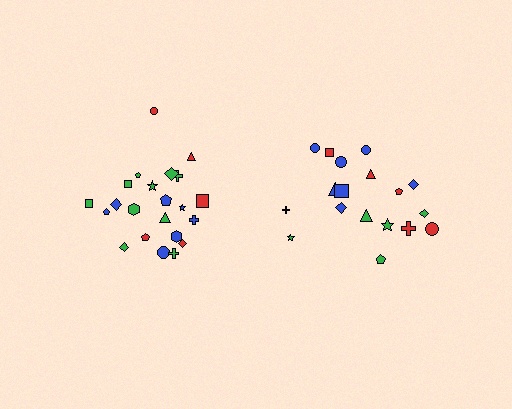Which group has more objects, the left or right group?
The left group.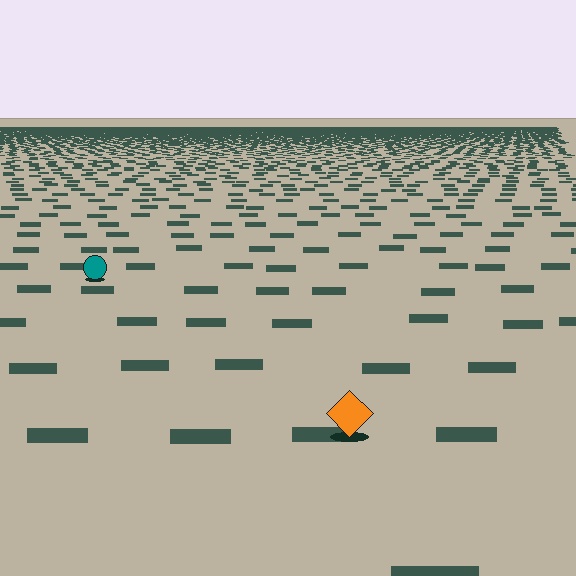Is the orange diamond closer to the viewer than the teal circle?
Yes. The orange diamond is closer — you can tell from the texture gradient: the ground texture is coarser near it.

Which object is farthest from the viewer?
The teal circle is farthest from the viewer. It appears smaller and the ground texture around it is denser.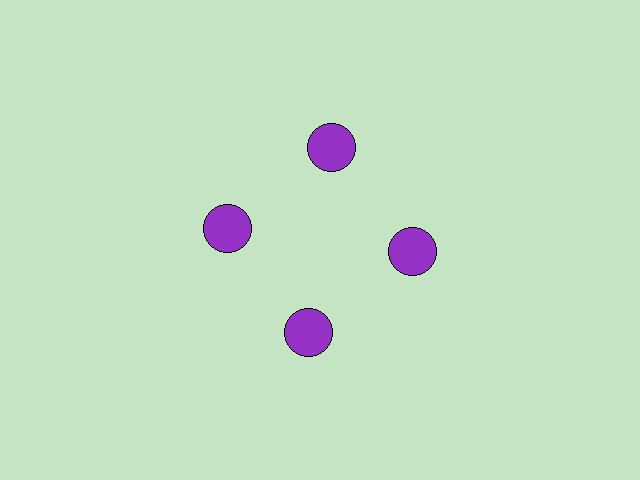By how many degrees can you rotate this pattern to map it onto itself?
The pattern maps onto itself every 90 degrees of rotation.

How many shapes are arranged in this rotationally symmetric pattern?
There are 4 shapes, arranged in 4 groups of 1.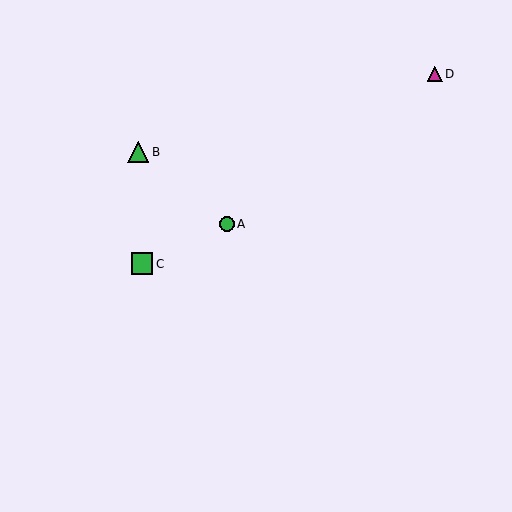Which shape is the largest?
The green square (labeled C) is the largest.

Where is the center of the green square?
The center of the green square is at (142, 264).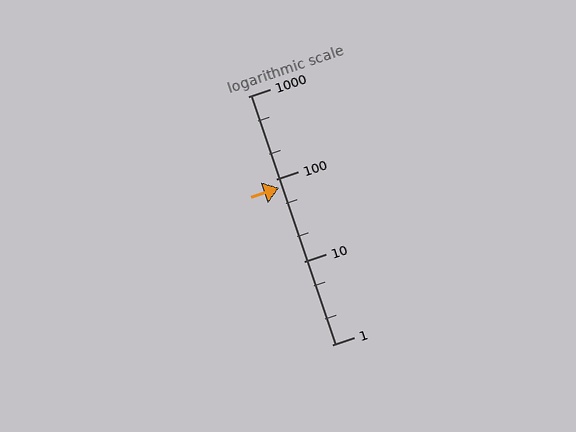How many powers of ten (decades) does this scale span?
The scale spans 3 decades, from 1 to 1000.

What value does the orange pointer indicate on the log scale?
The pointer indicates approximately 79.